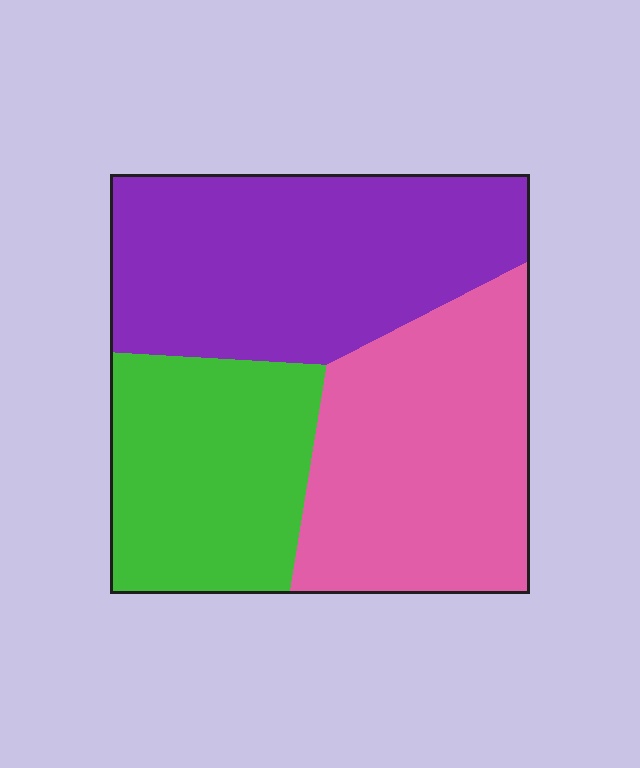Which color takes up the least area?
Green, at roughly 25%.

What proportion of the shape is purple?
Purple covers around 40% of the shape.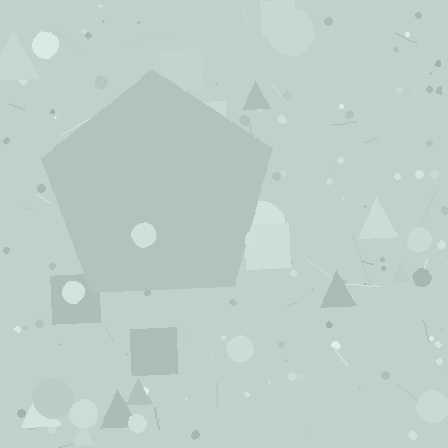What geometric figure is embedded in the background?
A pentagon is embedded in the background.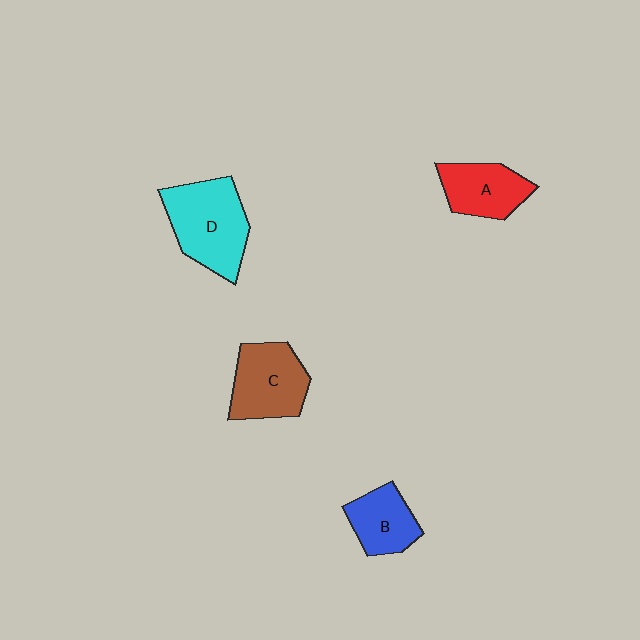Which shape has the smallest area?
Shape B (blue).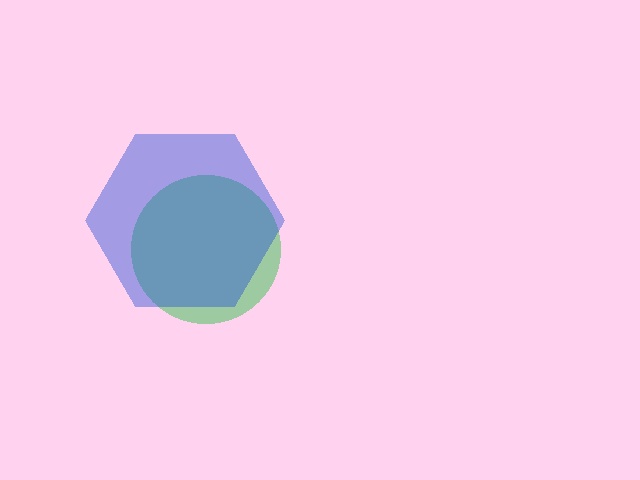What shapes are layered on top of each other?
The layered shapes are: a green circle, a blue hexagon.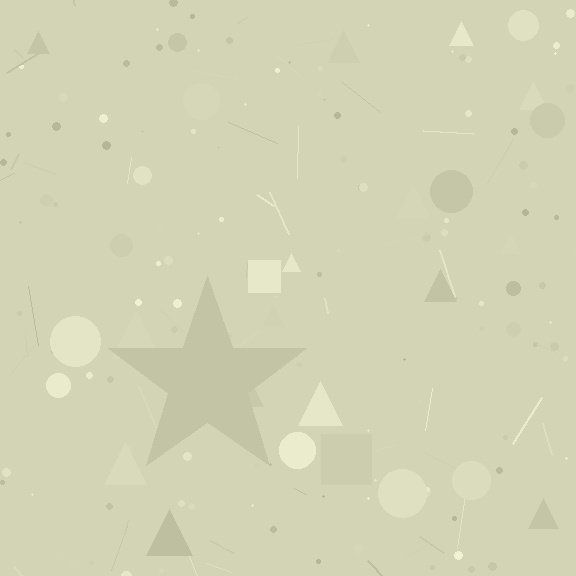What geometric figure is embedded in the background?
A star is embedded in the background.